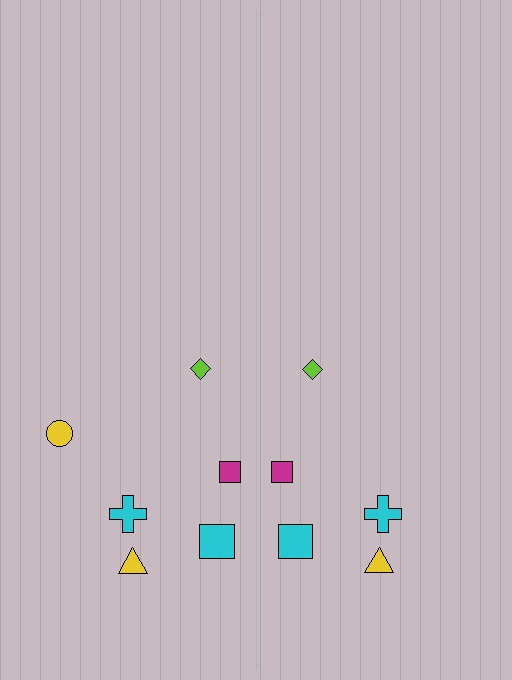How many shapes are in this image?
There are 11 shapes in this image.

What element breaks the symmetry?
A yellow circle is missing from the right side.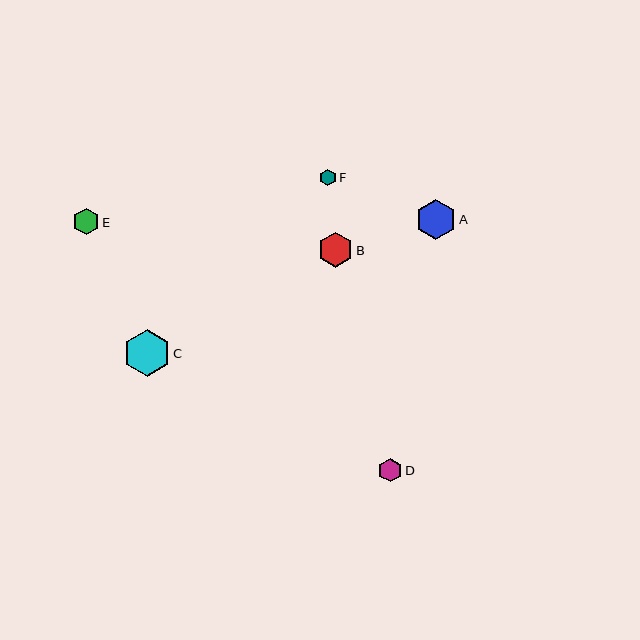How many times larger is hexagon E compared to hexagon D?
Hexagon E is approximately 1.1 times the size of hexagon D.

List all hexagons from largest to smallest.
From largest to smallest: C, A, B, E, D, F.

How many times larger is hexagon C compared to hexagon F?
Hexagon C is approximately 2.8 times the size of hexagon F.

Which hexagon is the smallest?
Hexagon F is the smallest with a size of approximately 17 pixels.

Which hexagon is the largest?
Hexagon C is the largest with a size of approximately 47 pixels.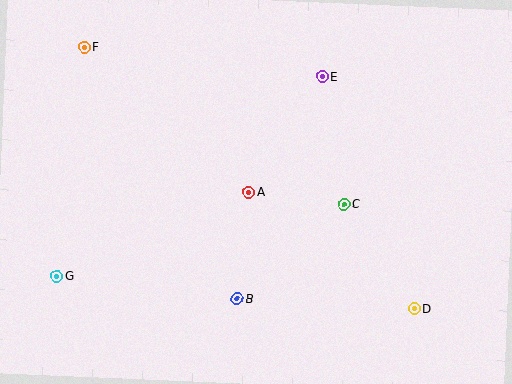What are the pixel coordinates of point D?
Point D is at (414, 309).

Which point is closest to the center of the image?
Point A at (249, 192) is closest to the center.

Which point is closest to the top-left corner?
Point F is closest to the top-left corner.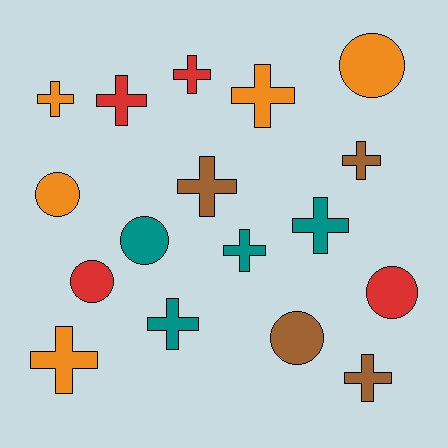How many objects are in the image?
There are 17 objects.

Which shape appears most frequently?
Cross, with 11 objects.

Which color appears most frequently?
Orange, with 5 objects.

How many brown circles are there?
There is 1 brown circle.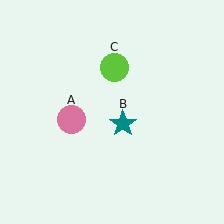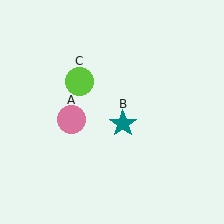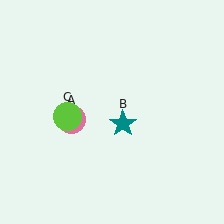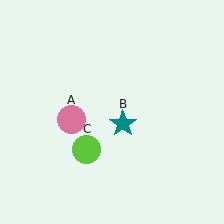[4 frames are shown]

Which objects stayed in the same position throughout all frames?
Pink circle (object A) and teal star (object B) remained stationary.